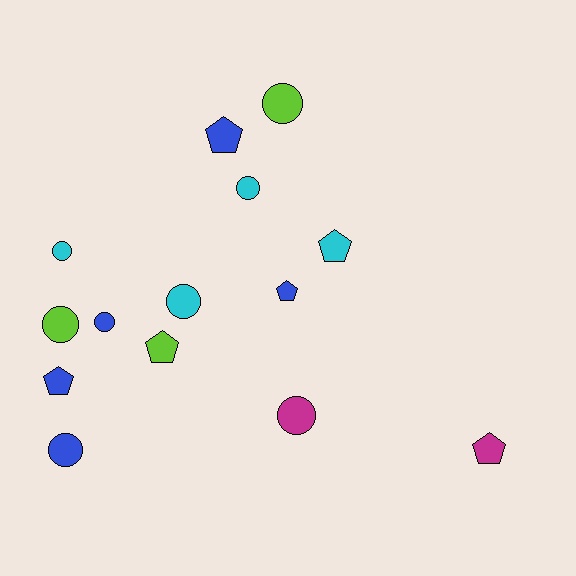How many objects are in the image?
There are 14 objects.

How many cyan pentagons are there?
There is 1 cyan pentagon.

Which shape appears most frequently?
Circle, with 8 objects.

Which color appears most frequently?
Blue, with 5 objects.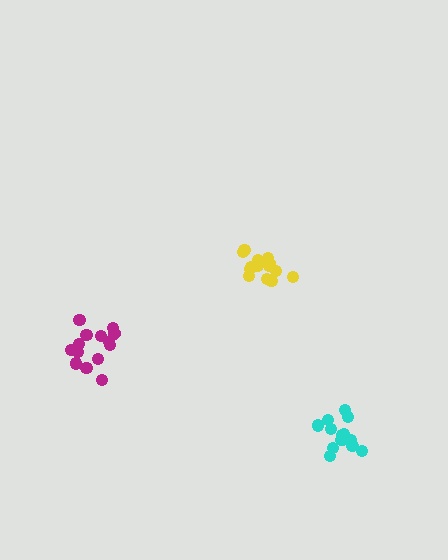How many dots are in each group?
Group 1: 14 dots, Group 2: 14 dots, Group 3: 15 dots (43 total).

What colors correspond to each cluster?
The clusters are colored: yellow, magenta, cyan.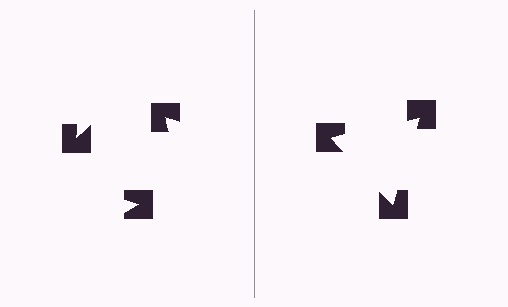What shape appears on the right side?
An illusory triangle.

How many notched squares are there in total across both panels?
6 — 3 on each side.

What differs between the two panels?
The notched squares are positioned identically on both sides; only the wedge orientations differ. On the right they align to a triangle; on the left they are misaligned.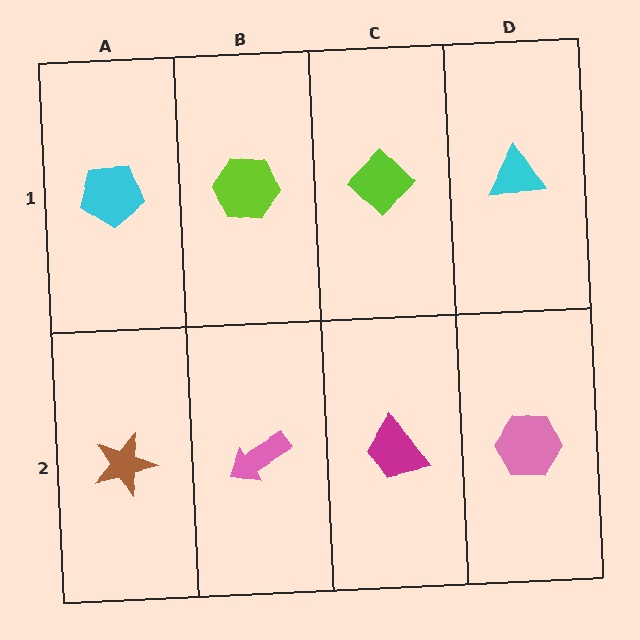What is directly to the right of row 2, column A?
A pink arrow.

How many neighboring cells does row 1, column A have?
2.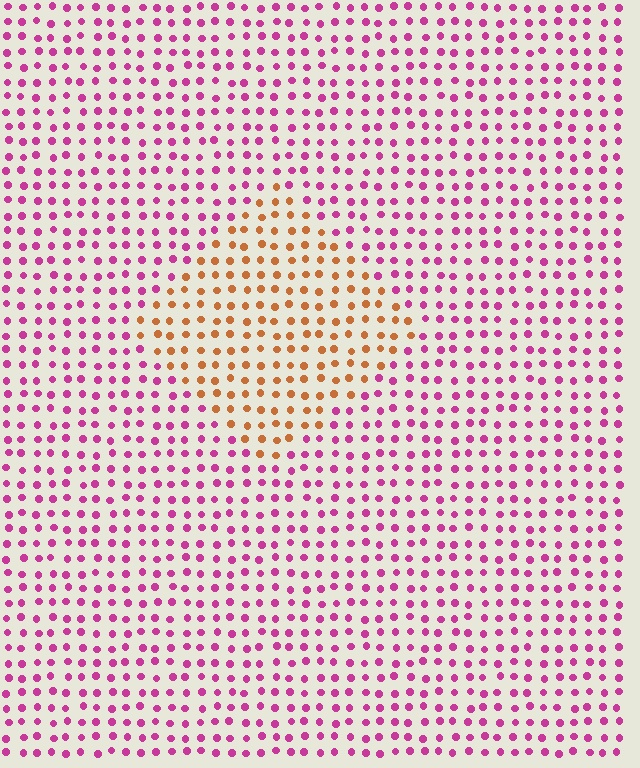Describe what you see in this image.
The image is filled with small magenta elements in a uniform arrangement. A diamond-shaped region is visible where the elements are tinted to a slightly different hue, forming a subtle color boundary.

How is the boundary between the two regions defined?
The boundary is defined purely by a slight shift in hue (about 64 degrees). Spacing, size, and orientation are identical on both sides.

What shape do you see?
I see a diamond.